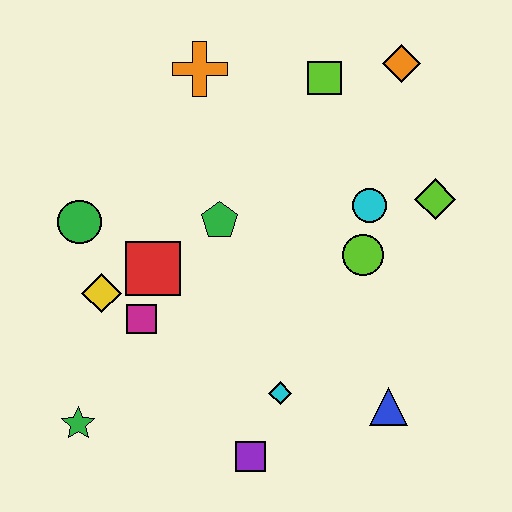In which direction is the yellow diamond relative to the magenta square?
The yellow diamond is to the left of the magenta square.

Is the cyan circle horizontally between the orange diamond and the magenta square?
Yes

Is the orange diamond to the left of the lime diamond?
Yes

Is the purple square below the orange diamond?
Yes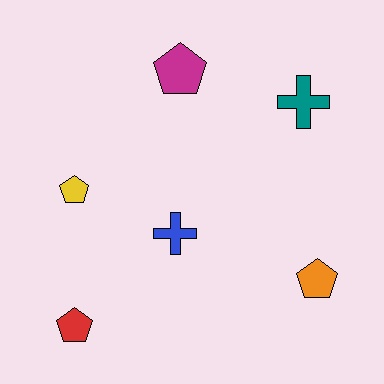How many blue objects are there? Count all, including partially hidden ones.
There is 1 blue object.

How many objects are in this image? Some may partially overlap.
There are 6 objects.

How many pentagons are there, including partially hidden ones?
There are 4 pentagons.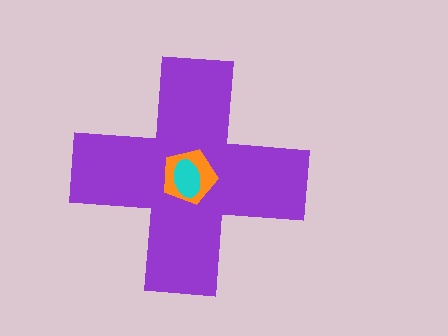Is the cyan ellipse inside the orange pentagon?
Yes.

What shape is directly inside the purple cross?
The orange pentagon.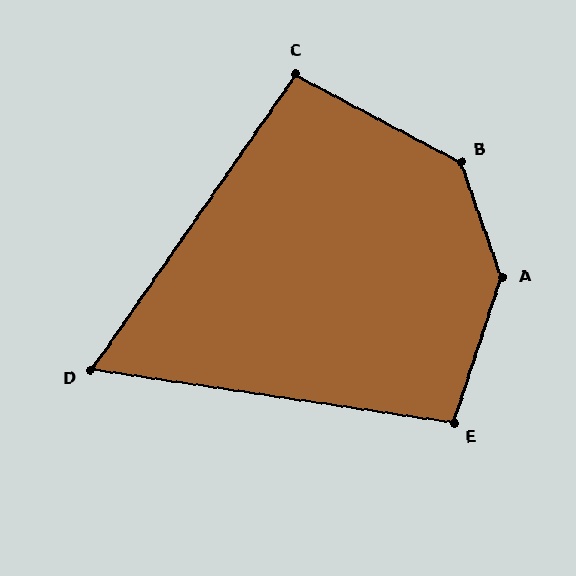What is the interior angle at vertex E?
Approximately 100 degrees (obtuse).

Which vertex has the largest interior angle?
A, at approximately 142 degrees.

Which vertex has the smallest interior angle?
D, at approximately 64 degrees.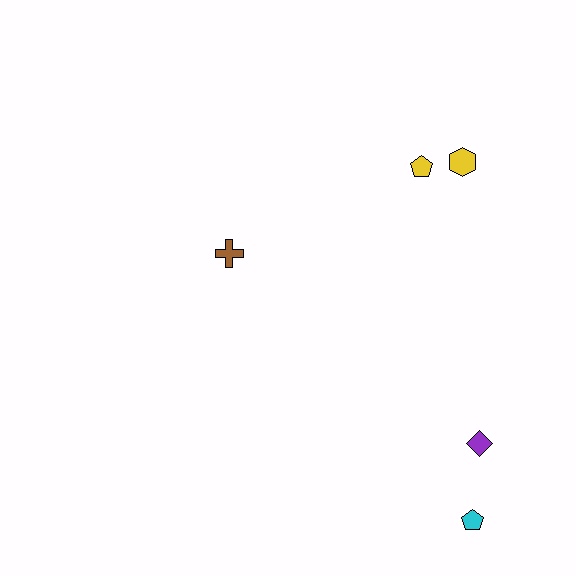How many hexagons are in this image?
There is 1 hexagon.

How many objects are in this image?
There are 5 objects.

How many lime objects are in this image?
There are no lime objects.